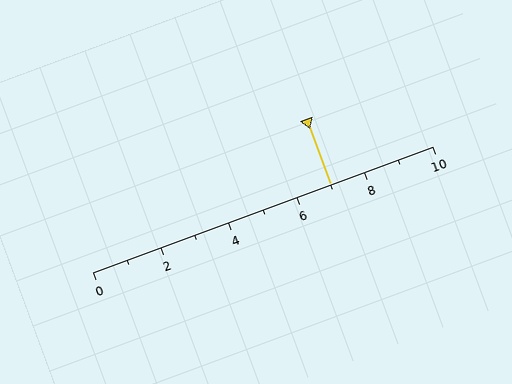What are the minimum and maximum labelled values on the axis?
The axis runs from 0 to 10.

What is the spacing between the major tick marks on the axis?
The major ticks are spaced 2 apart.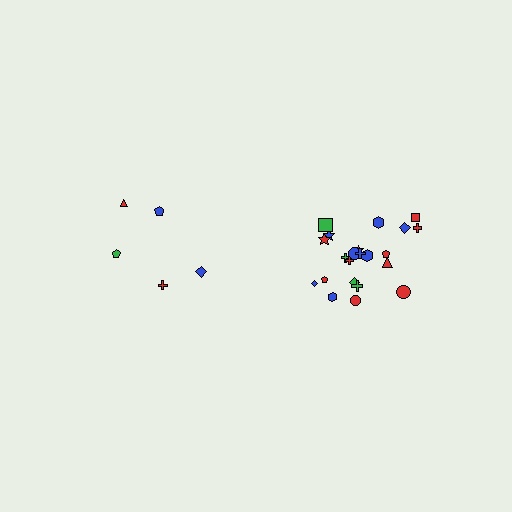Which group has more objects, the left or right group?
The right group.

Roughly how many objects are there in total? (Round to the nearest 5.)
Roughly 25 objects in total.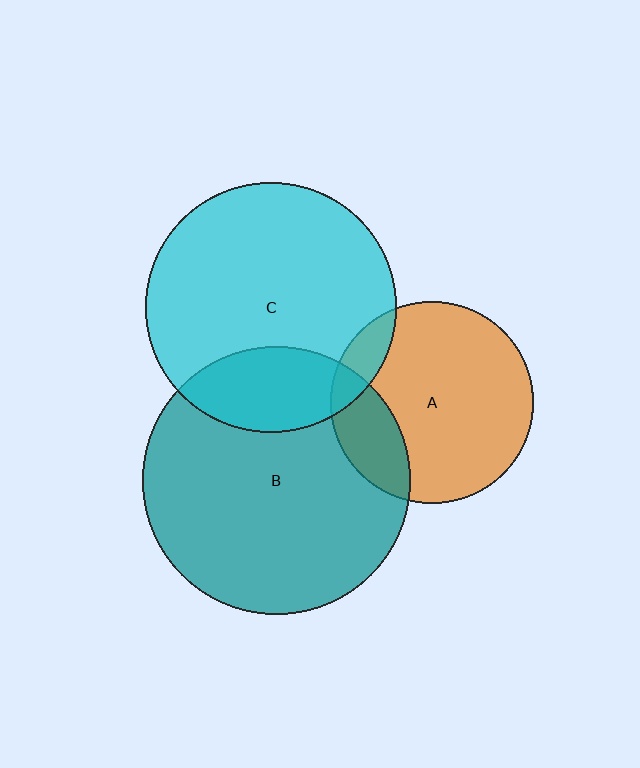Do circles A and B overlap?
Yes.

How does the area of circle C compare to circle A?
Approximately 1.5 times.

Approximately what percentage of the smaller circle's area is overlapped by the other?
Approximately 20%.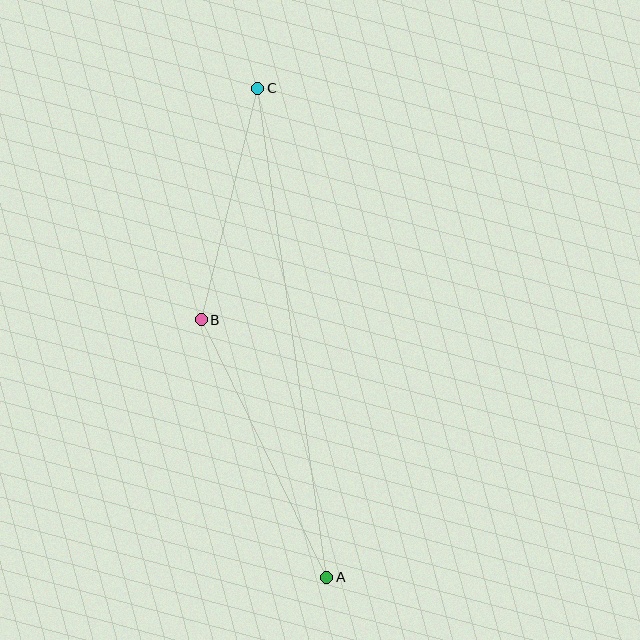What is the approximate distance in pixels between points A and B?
The distance between A and B is approximately 286 pixels.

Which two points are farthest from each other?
Points A and C are farthest from each other.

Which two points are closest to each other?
Points B and C are closest to each other.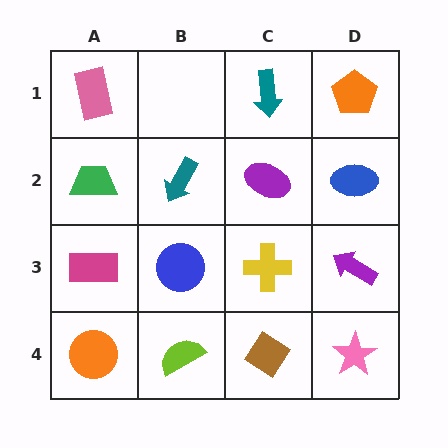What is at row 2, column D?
A blue ellipse.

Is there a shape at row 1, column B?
No, that cell is empty.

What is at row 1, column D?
An orange pentagon.